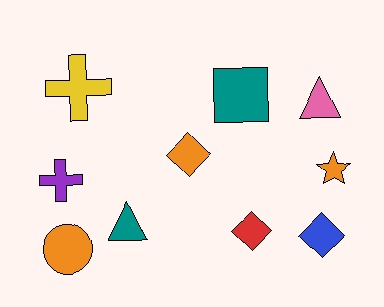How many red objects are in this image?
There is 1 red object.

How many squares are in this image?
There is 1 square.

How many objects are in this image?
There are 10 objects.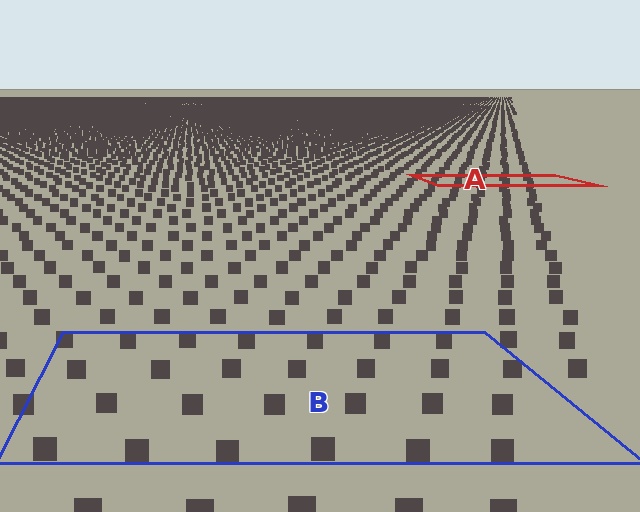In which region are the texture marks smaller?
The texture marks are smaller in region A, because it is farther away.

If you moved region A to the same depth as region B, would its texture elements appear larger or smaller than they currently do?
They would appear larger. At a closer depth, the same texture elements are projected at a bigger on-screen size.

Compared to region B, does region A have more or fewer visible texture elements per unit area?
Region A has more texture elements per unit area — they are packed more densely because it is farther away.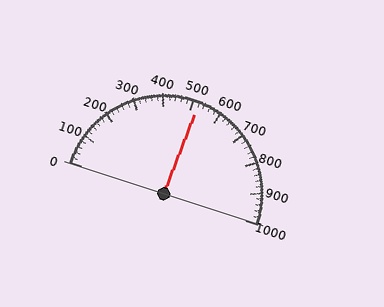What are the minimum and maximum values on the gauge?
The gauge ranges from 0 to 1000.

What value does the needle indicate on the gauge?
The needle indicates approximately 520.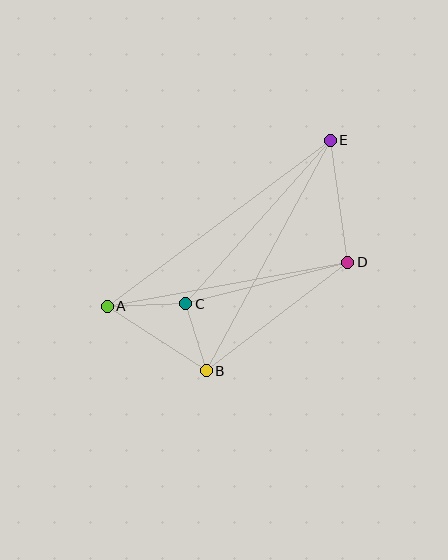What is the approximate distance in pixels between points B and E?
The distance between B and E is approximately 262 pixels.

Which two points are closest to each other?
Points B and C are closest to each other.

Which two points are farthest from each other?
Points A and E are farthest from each other.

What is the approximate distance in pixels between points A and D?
The distance between A and D is approximately 244 pixels.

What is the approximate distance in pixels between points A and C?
The distance between A and C is approximately 79 pixels.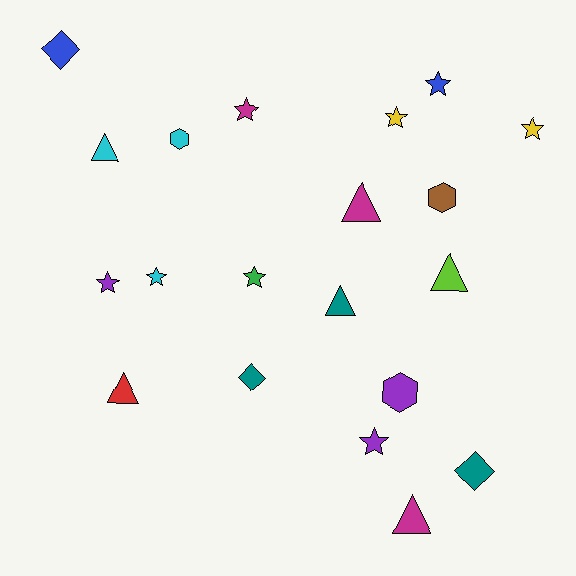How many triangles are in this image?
There are 6 triangles.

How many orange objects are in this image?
There are no orange objects.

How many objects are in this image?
There are 20 objects.